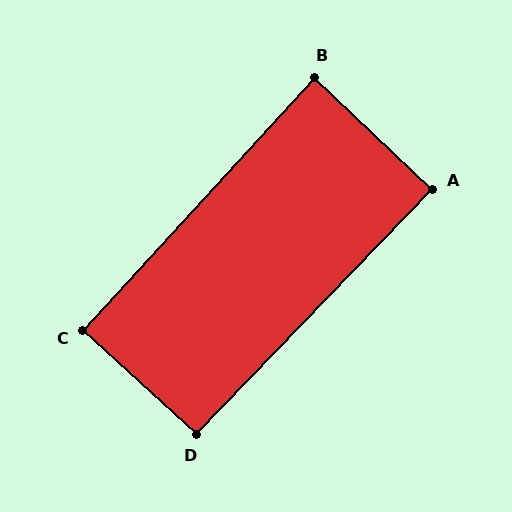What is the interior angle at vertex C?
Approximately 90 degrees (approximately right).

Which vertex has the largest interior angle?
D, at approximately 91 degrees.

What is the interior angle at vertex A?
Approximately 90 degrees (approximately right).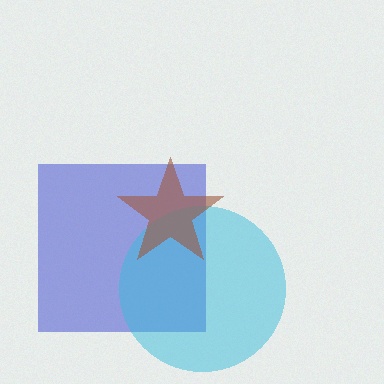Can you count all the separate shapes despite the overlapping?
Yes, there are 3 separate shapes.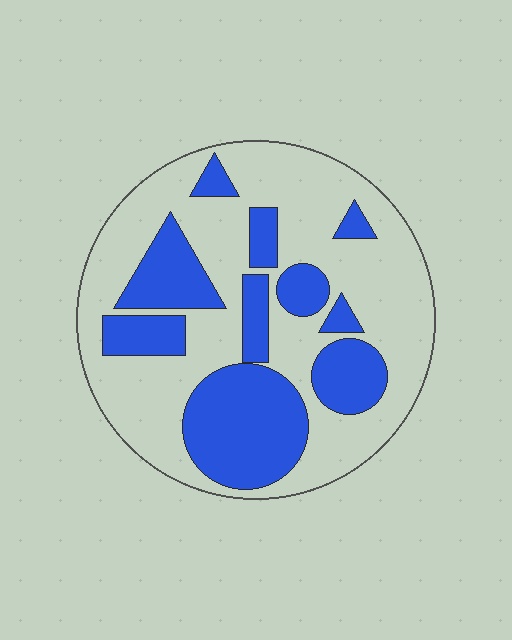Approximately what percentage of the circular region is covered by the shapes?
Approximately 35%.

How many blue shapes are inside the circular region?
10.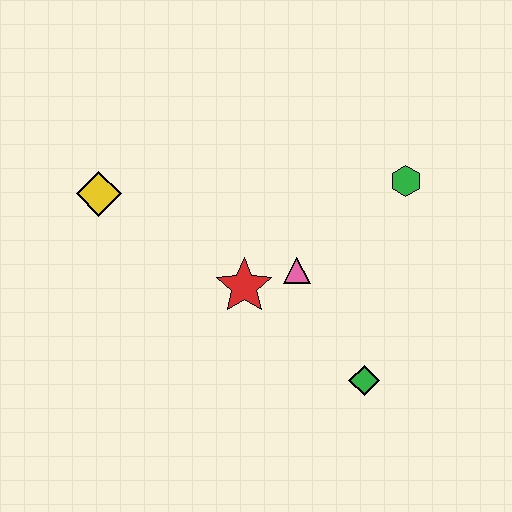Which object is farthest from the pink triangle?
The yellow diamond is farthest from the pink triangle.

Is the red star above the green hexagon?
No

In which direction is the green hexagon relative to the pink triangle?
The green hexagon is to the right of the pink triangle.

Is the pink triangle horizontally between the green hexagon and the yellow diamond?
Yes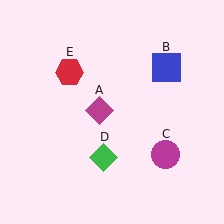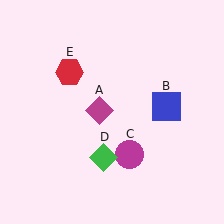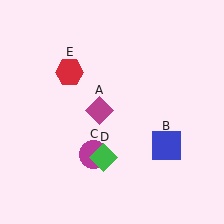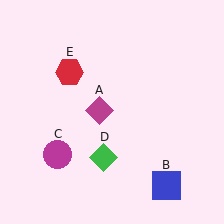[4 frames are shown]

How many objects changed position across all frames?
2 objects changed position: blue square (object B), magenta circle (object C).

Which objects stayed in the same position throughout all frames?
Magenta diamond (object A) and green diamond (object D) and red hexagon (object E) remained stationary.